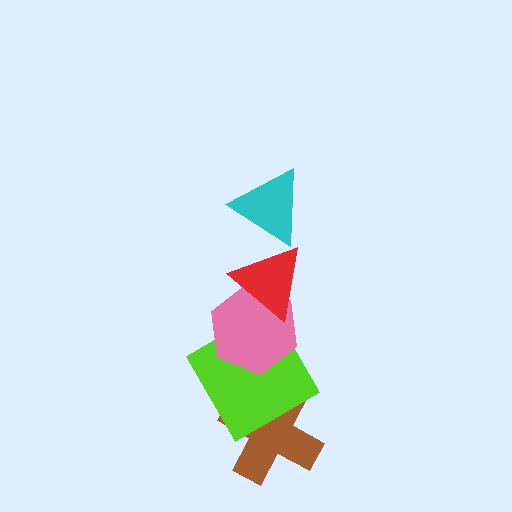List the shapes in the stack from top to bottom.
From top to bottom: the cyan triangle, the red triangle, the pink hexagon, the lime diamond, the brown cross.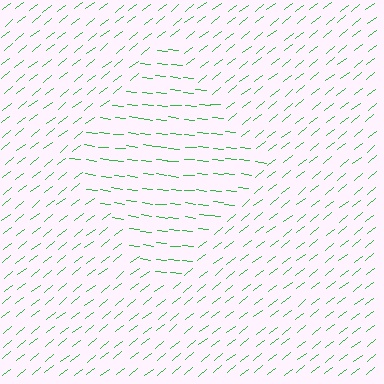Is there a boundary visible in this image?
Yes, there is a texture boundary formed by a change in line orientation.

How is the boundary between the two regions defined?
The boundary is defined purely by a change in line orientation (approximately 45 degrees difference). All lines are the same color and thickness.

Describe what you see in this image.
The image is filled with small green line segments. A diamond region in the image has lines oriented differently from the surrounding lines, creating a visible texture boundary.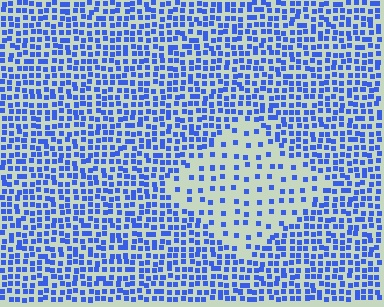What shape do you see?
I see a diamond.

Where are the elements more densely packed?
The elements are more densely packed outside the diamond boundary.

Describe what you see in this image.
The image contains small blue elements arranged at two different densities. A diamond-shaped region is visible where the elements are less densely packed than the surrounding area.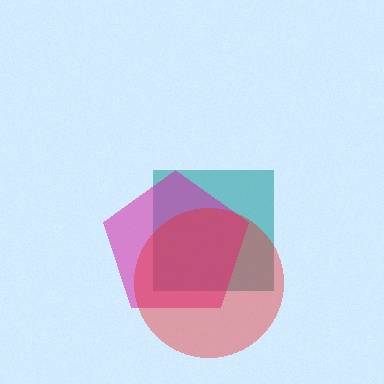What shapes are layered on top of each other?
The layered shapes are: a teal square, a magenta pentagon, a red circle.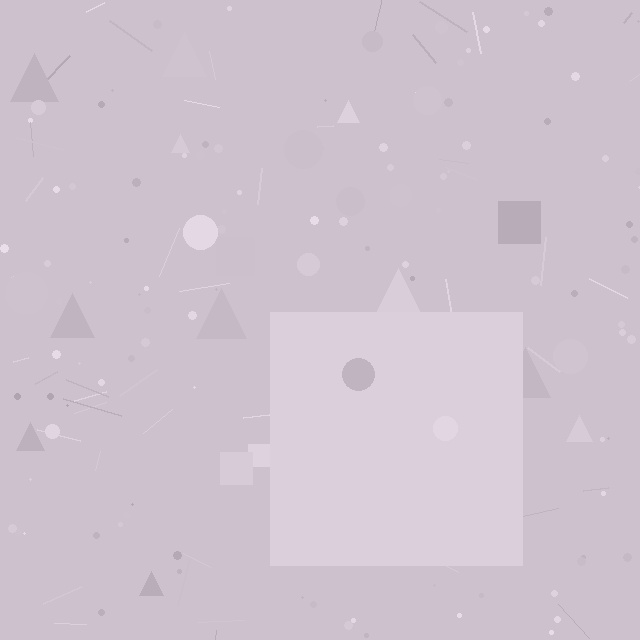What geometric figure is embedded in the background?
A square is embedded in the background.